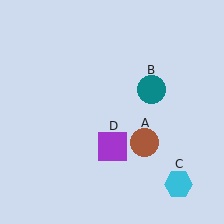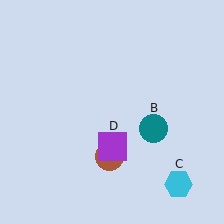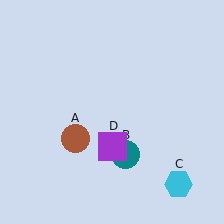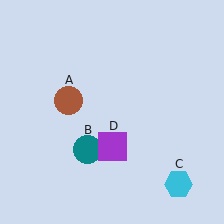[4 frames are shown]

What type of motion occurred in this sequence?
The brown circle (object A), teal circle (object B) rotated clockwise around the center of the scene.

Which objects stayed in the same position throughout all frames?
Cyan hexagon (object C) and purple square (object D) remained stationary.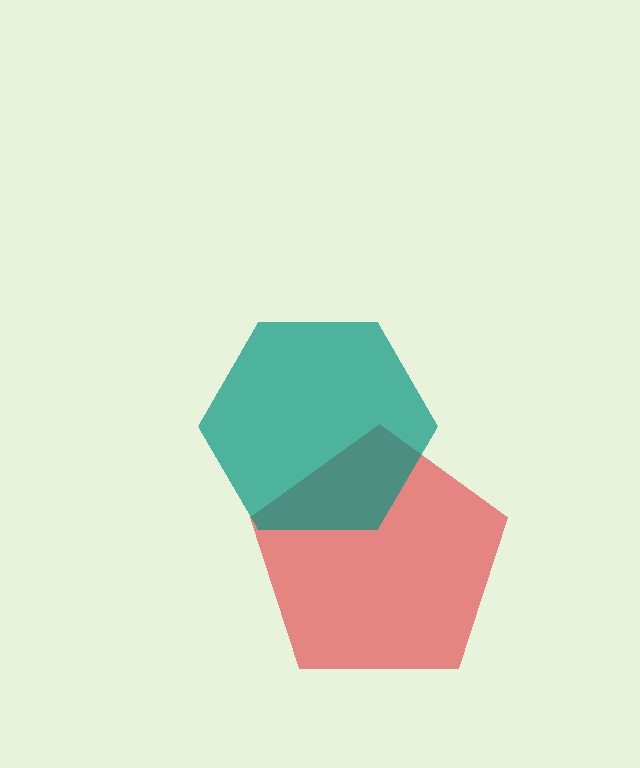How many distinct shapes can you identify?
There are 2 distinct shapes: a red pentagon, a teal hexagon.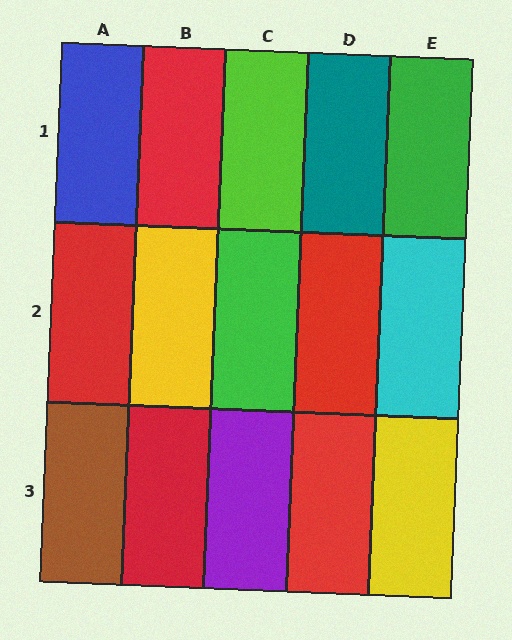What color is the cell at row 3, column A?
Brown.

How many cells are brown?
1 cell is brown.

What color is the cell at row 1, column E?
Green.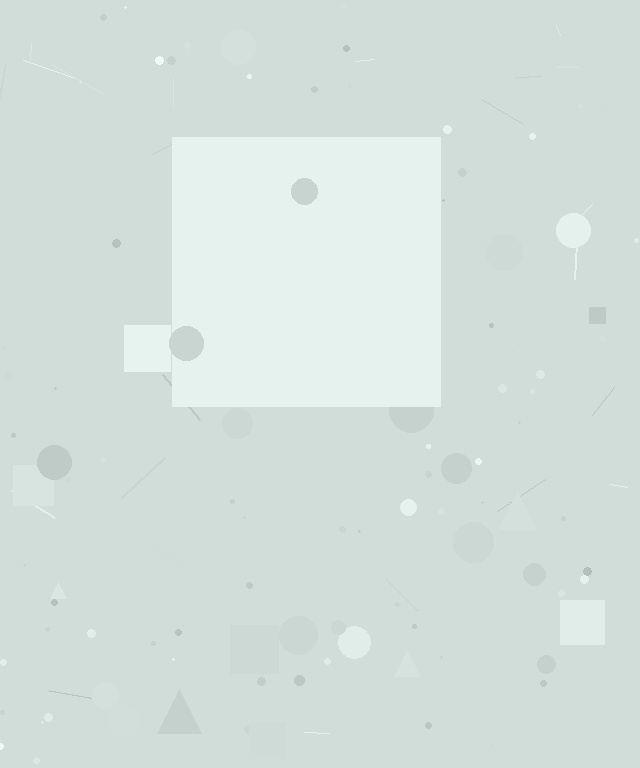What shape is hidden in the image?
A square is hidden in the image.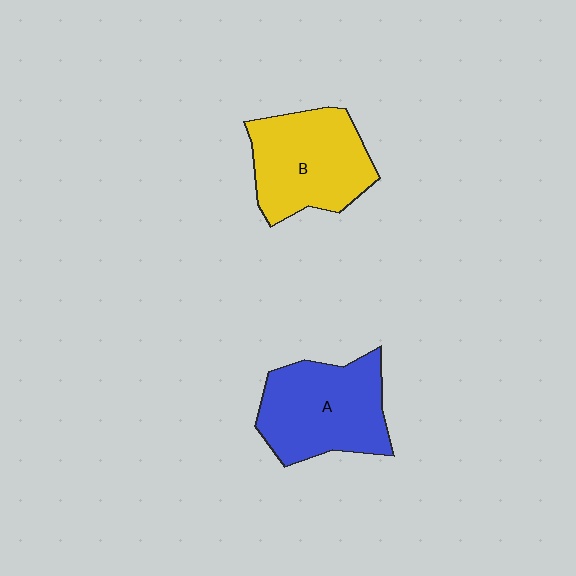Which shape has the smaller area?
Shape B (yellow).